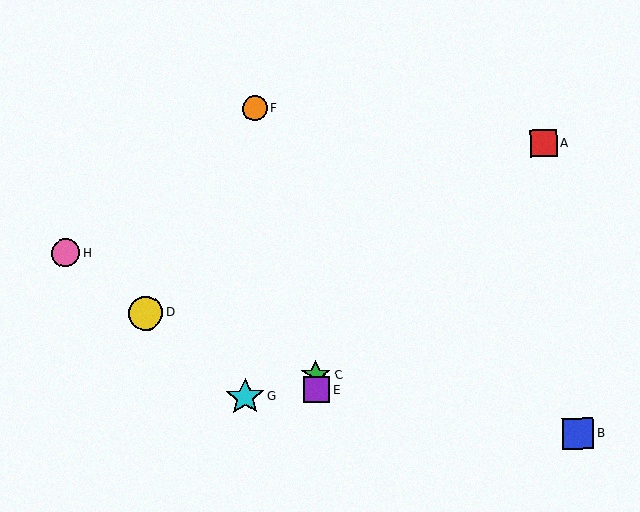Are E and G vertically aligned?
No, E is at x≈317 and G is at x≈245.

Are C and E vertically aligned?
Yes, both are at x≈316.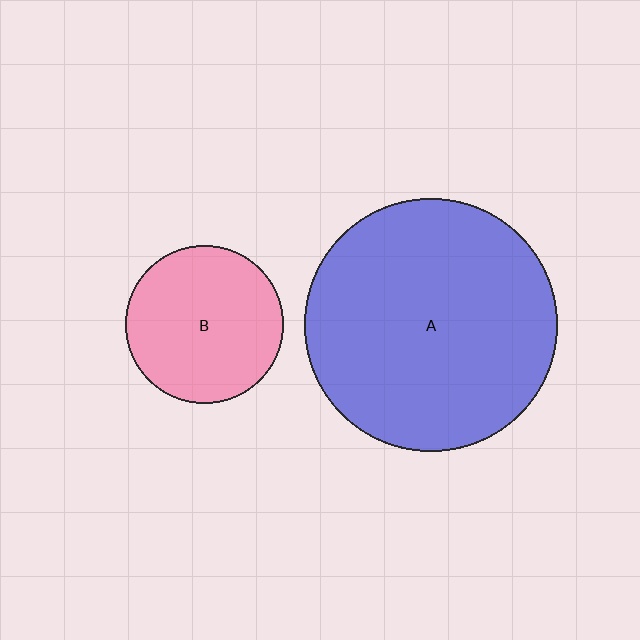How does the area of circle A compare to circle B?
Approximately 2.6 times.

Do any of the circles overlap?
No, none of the circles overlap.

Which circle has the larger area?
Circle A (blue).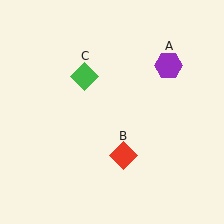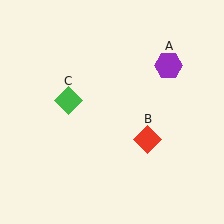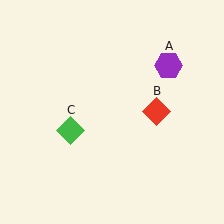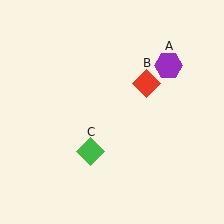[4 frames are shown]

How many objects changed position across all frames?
2 objects changed position: red diamond (object B), green diamond (object C).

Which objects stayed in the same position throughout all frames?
Purple hexagon (object A) remained stationary.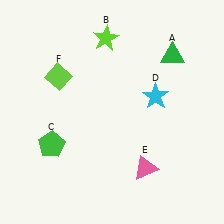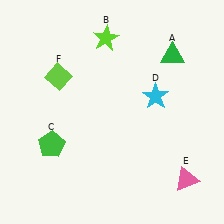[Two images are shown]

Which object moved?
The pink triangle (E) moved right.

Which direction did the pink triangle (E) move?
The pink triangle (E) moved right.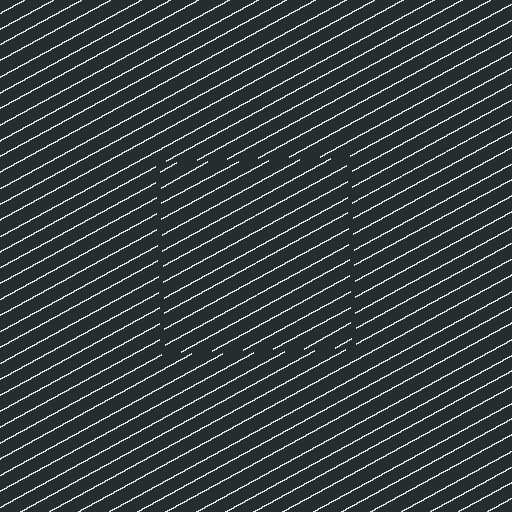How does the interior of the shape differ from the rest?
The interior of the shape contains the same grating, shifted by half a period — the contour is defined by the phase discontinuity where line-ends from the inner and outer gratings abut.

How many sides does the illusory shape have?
4 sides — the line-ends trace a square.